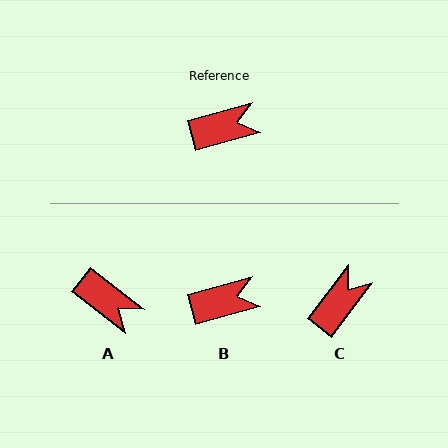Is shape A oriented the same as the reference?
No, it is off by about 54 degrees.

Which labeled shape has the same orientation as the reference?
B.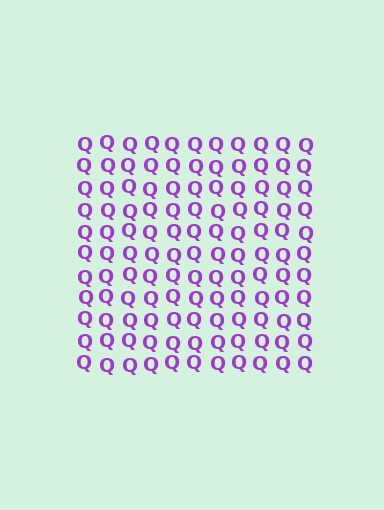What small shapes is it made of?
It is made of small letter Q's.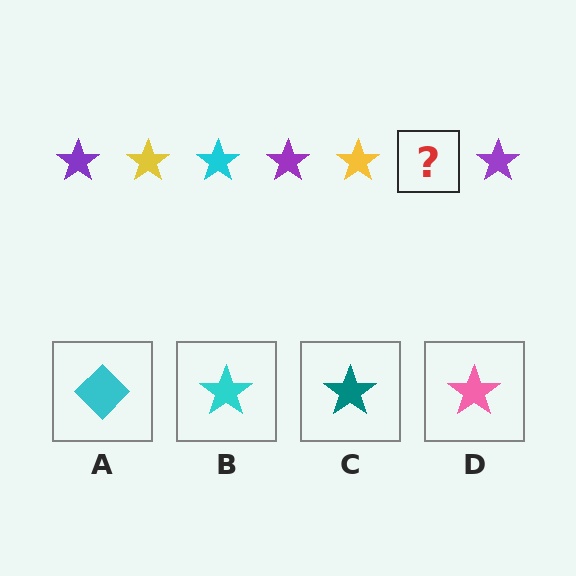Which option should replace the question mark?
Option B.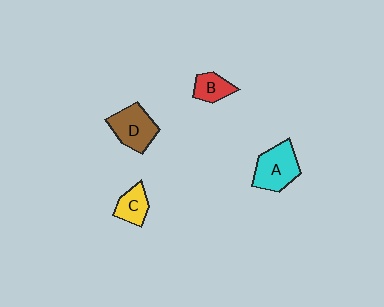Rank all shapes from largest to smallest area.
From largest to smallest: A (cyan), D (brown), C (yellow), B (red).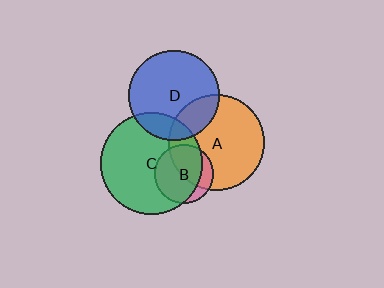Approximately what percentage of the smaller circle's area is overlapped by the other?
Approximately 15%.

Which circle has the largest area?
Circle C (green).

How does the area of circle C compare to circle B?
Approximately 3.0 times.